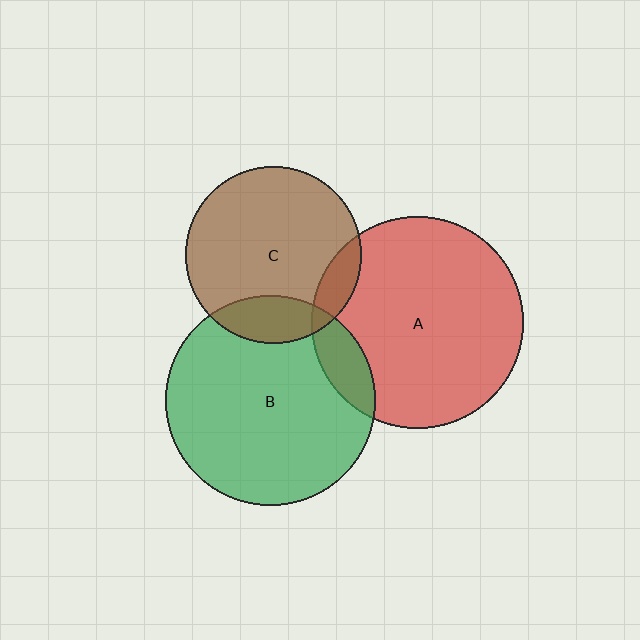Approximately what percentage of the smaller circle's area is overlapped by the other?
Approximately 10%.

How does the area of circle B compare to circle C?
Approximately 1.4 times.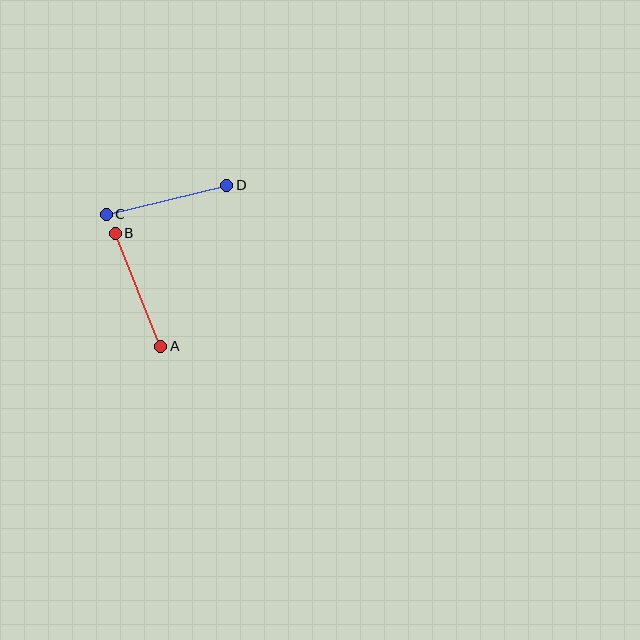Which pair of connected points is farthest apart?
Points C and D are farthest apart.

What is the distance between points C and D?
The distance is approximately 124 pixels.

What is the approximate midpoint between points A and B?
The midpoint is at approximately (138, 290) pixels.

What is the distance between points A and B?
The distance is approximately 122 pixels.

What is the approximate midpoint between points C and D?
The midpoint is at approximately (167, 200) pixels.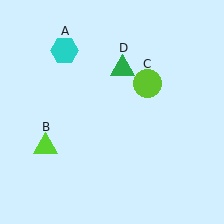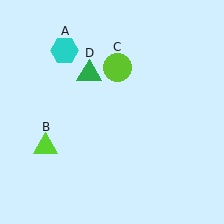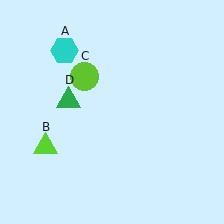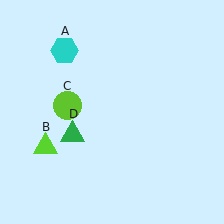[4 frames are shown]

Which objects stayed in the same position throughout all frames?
Cyan hexagon (object A) and lime triangle (object B) remained stationary.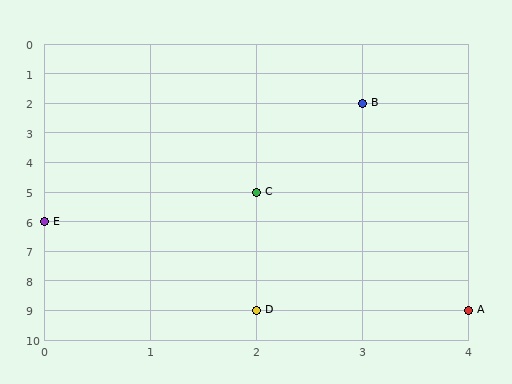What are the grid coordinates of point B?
Point B is at grid coordinates (3, 2).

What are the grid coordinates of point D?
Point D is at grid coordinates (2, 9).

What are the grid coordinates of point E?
Point E is at grid coordinates (0, 6).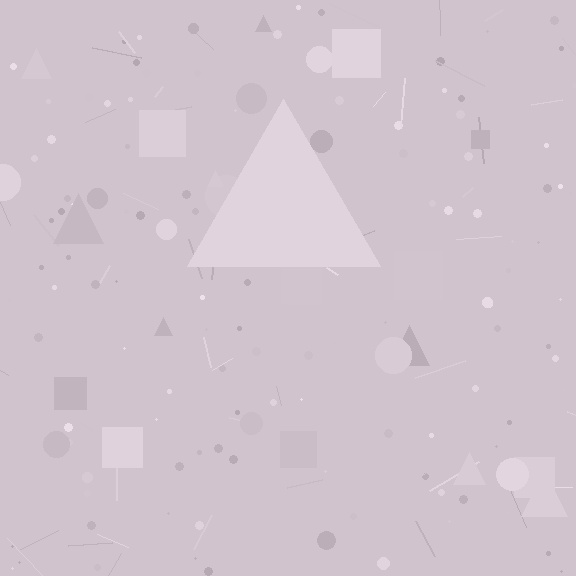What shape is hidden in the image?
A triangle is hidden in the image.